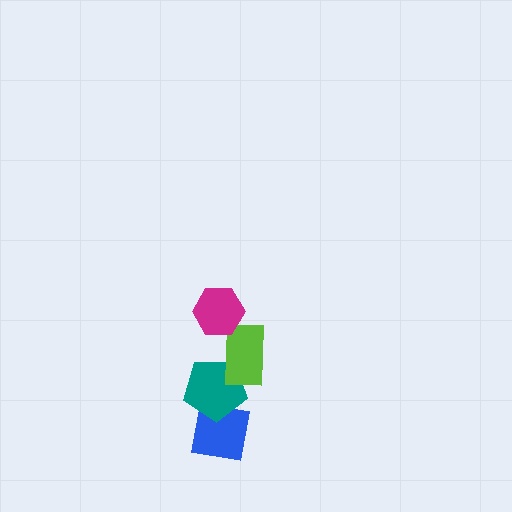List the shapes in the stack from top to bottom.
From top to bottom: the magenta hexagon, the lime rectangle, the teal pentagon, the blue square.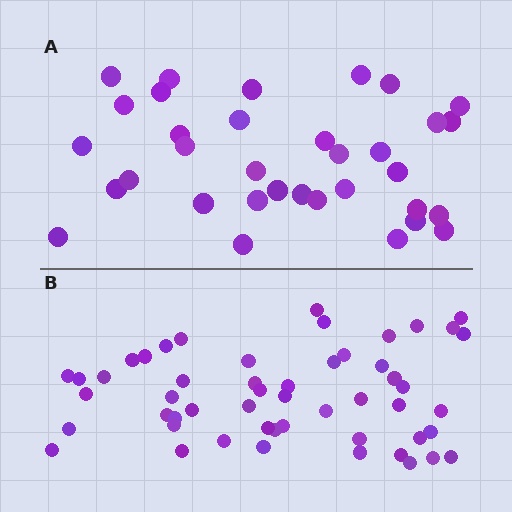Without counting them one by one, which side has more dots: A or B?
Region B (the bottom region) has more dots.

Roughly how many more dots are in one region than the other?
Region B has approximately 20 more dots than region A.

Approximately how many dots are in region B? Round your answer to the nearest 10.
About 50 dots. (The exact count is 52, which rounds to 50.)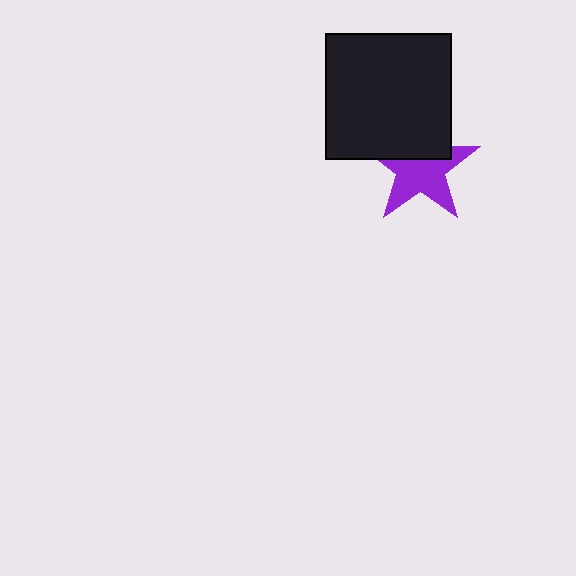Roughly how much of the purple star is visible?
About half of it is visible (roughly 62%).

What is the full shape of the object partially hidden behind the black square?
The partially hidden object is a purple star.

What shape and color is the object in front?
The object in front is a black square.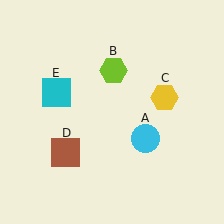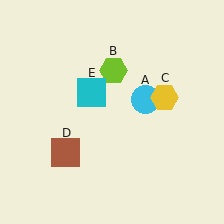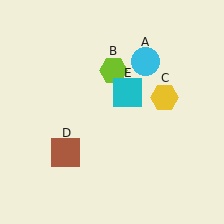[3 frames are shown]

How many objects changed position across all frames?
2 objects changed position: cyan circle (object A), cyan square (object E).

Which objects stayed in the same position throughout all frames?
Lime hexagon (object B) and yellow hexagon (object C) and brown square (object D) remained stationary.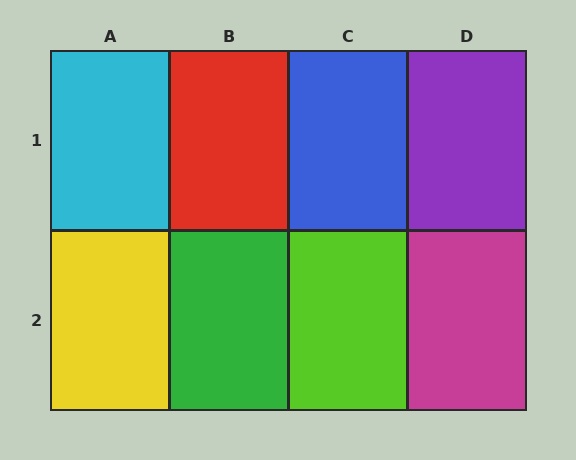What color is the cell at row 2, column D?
Magenta.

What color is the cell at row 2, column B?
Green.